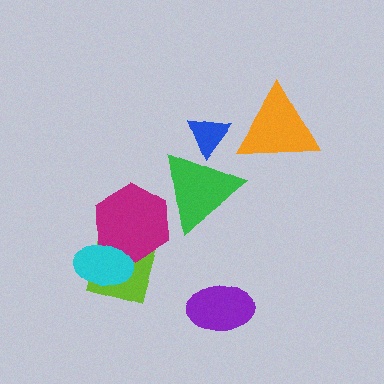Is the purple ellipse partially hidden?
No, no other shape covers it.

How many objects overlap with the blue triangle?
1 object overlaps with the blue triangle.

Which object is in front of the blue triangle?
The green triangle is in front of the blue triangle.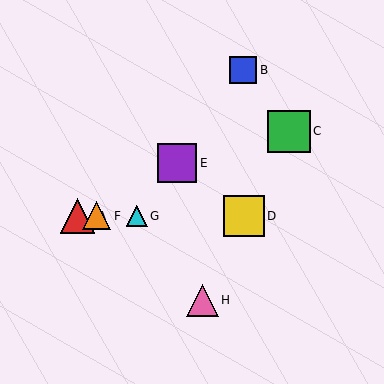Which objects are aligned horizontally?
Objects A, D, F, G are aligned horizontally.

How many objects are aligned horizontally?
4 objects (A, D, F, G) are aligned horizontally.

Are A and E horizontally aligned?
No, A is at y≈216 and E is at y≈163.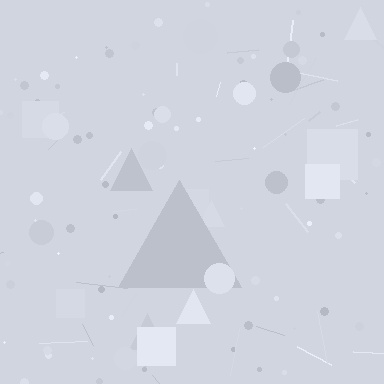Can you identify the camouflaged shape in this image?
The camouflaged shape is a triangle.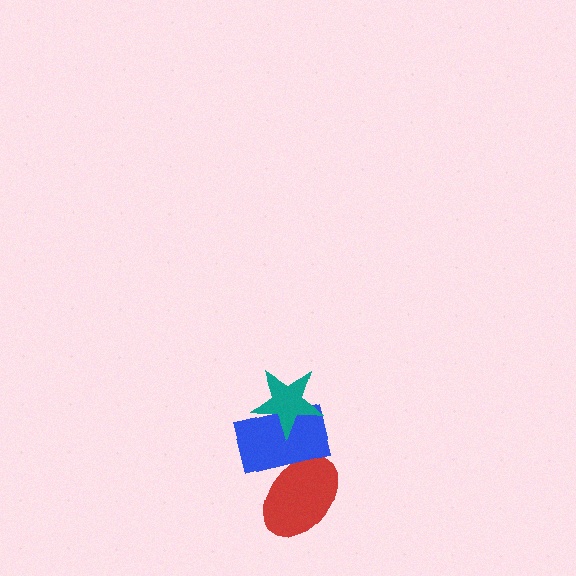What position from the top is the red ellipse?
The red ellipse is 3rd from the top.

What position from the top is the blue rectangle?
The blue rectangle is 2nd from the top.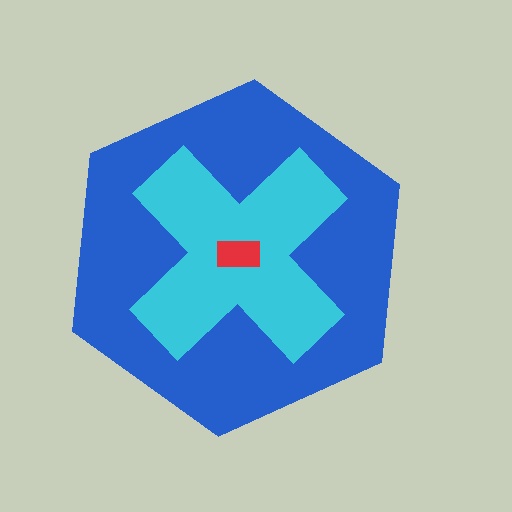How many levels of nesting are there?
3.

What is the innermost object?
The red rectangle.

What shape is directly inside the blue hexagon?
The cyan cross.